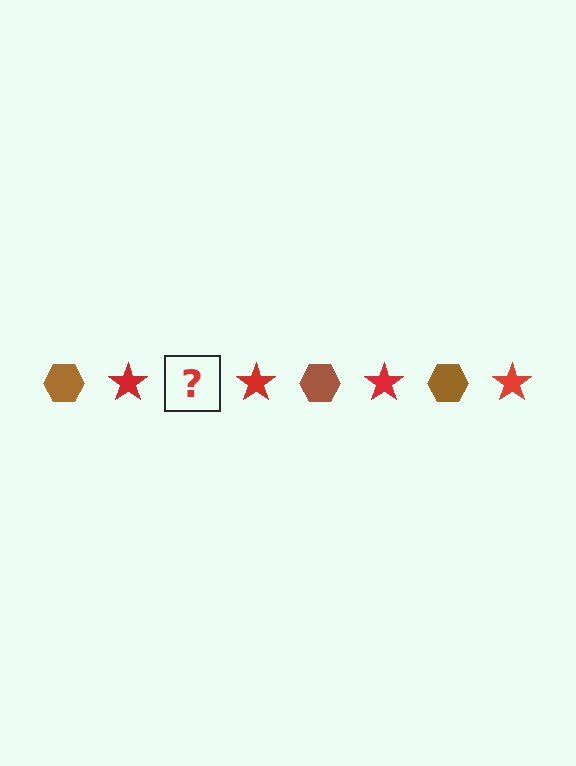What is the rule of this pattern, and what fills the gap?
The rule is that the pattern alternates between brown hexagon and red star. The gap should be filled with a brown hexagon.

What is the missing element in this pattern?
The missing element is a brown hexagon.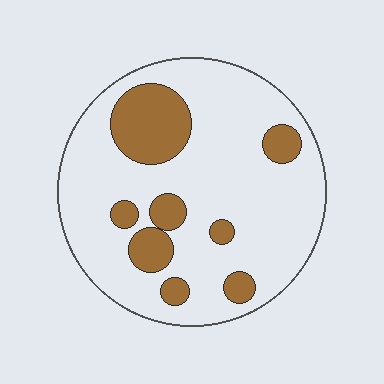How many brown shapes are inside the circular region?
8.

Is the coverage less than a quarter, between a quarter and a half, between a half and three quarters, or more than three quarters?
Less than a quarter.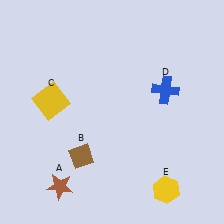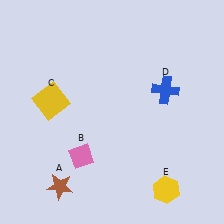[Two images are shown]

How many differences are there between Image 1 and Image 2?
There is 1 difference between the two images.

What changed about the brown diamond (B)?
In Image 1, B is brown. In Image 2, it changed to pink.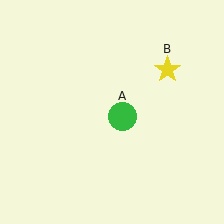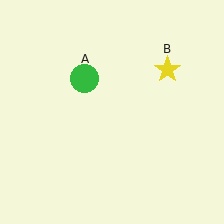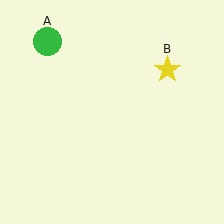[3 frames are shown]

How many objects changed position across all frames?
1 object changed position: green circle (object A).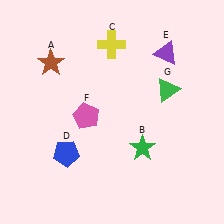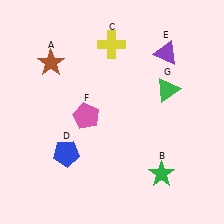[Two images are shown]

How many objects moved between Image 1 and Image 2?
1 object moved between the two images.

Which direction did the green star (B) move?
The green star (B) moved down.